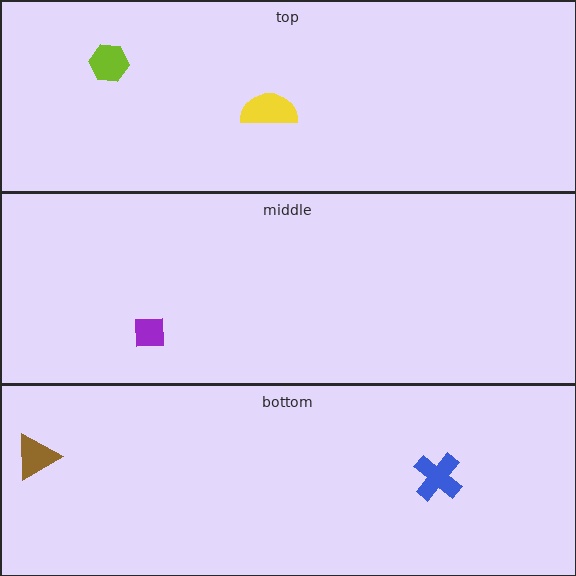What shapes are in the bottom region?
The blue cross, the brown triangle.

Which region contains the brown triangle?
The bottom region.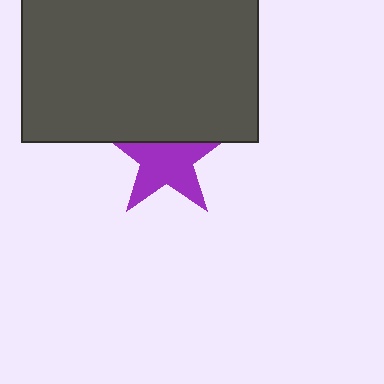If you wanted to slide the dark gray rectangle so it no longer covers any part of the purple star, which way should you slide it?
Slide it up — that is the most direct way to separate the two shapes.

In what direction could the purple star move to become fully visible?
The purple star could move down. That would shift it out from behind the dark gray rectangle entirely.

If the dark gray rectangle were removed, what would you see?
You would see the complete purple star.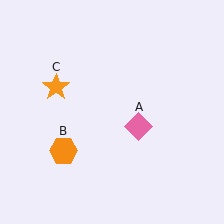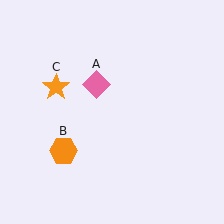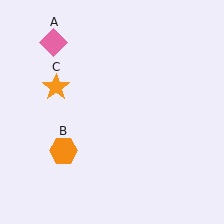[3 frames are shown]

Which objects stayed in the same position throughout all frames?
Orange hexagon (object B) and orange star (object C) remained stationary.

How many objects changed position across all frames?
1 object changed position: pink diamond (object A).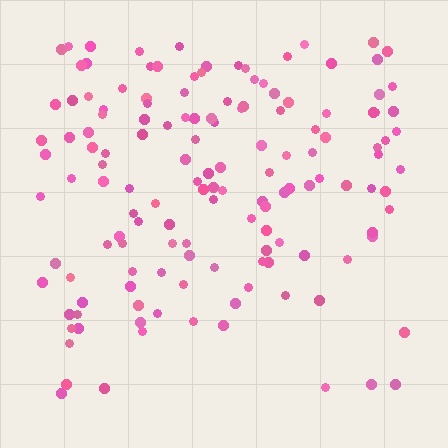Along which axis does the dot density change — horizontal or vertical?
Vertical.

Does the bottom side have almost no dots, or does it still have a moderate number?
Still a moderate number, just noticeably fewer than the top.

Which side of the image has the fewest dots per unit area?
The bottom.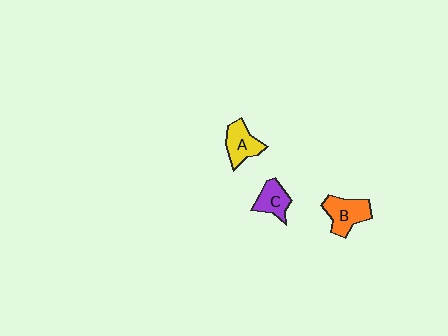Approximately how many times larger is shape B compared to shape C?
Approximately 1.3 times.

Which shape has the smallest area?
Shape C (purple).